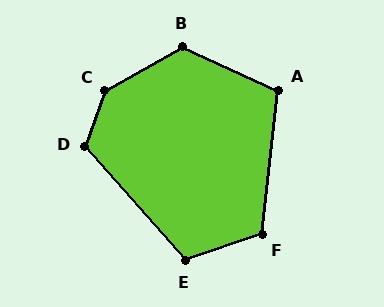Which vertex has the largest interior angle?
C, at approximately 139 degrees.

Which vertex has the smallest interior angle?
A, at approximately 108 degrees.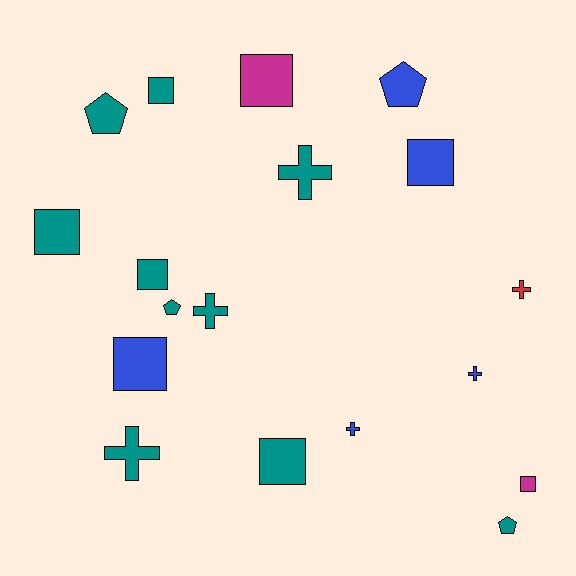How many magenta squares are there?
There are 2 magenta squares.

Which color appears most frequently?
Teal, with 10 objects.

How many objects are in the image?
There are 18 objects.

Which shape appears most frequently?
Square, with 8 objects.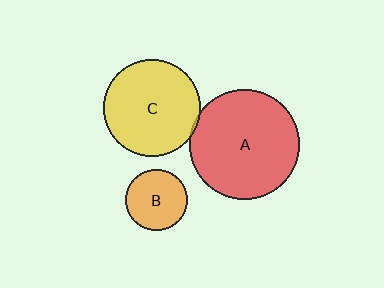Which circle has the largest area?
Circle A (red).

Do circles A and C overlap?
Yes.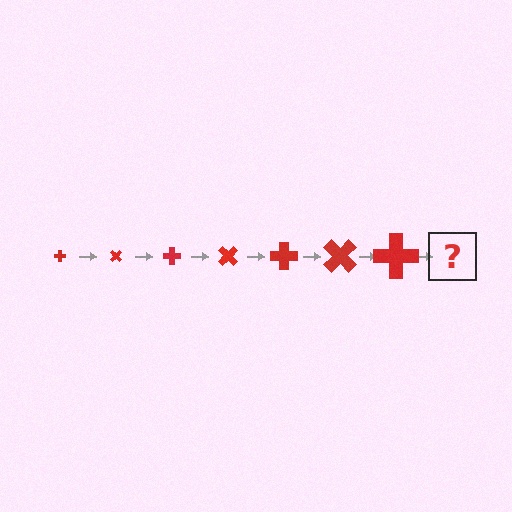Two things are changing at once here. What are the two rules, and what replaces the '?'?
The two rules are that the cross grows larger each step and it rotates 45 degrees each step. The '?' should be a cross, larger than the previous one and rotated 315 degrees from the start.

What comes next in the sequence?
The next element should be a cross, larger than the previous one and rotated 315 degrees from the start.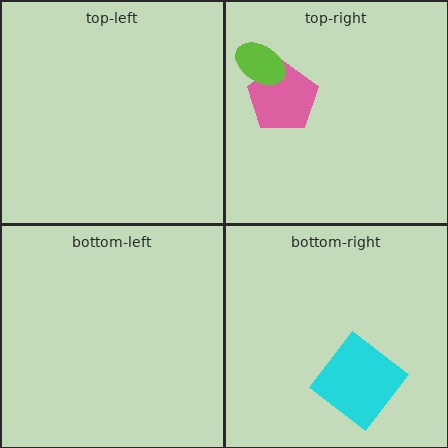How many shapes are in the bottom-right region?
1.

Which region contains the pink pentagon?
The top-right region.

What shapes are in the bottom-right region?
The cyan diamond.